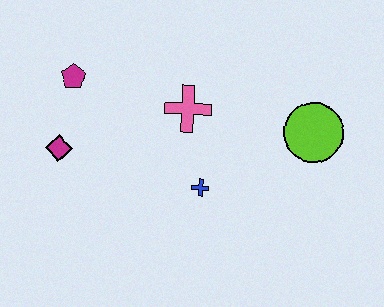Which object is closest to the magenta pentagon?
The magenta diamond is closest to the magenta pentagon.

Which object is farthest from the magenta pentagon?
The lime circle is farthest from the magenta pentagon.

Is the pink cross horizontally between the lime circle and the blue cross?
No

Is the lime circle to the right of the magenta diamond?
Yes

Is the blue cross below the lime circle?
Yes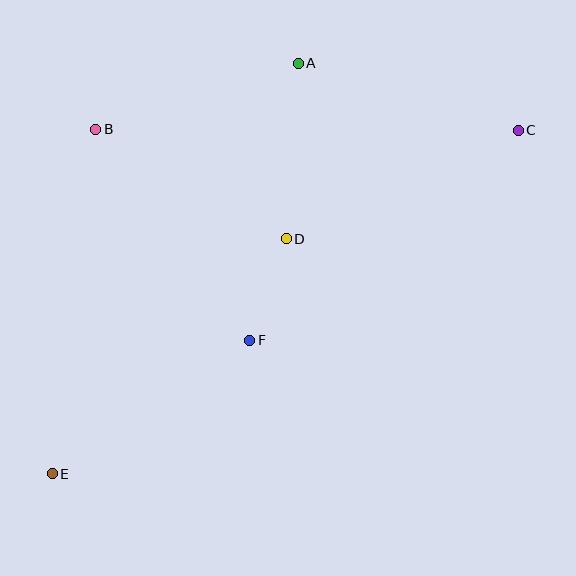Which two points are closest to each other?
Points D and F are closest to each other.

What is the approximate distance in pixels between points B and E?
The distance between B and E is approximately 347 pixels.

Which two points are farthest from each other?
Points C and E are farthest from each other.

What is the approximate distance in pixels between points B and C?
The distance between B and C is approximately 422 pixels.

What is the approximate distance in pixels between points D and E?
The distance between D and E is approximately 332 pixels.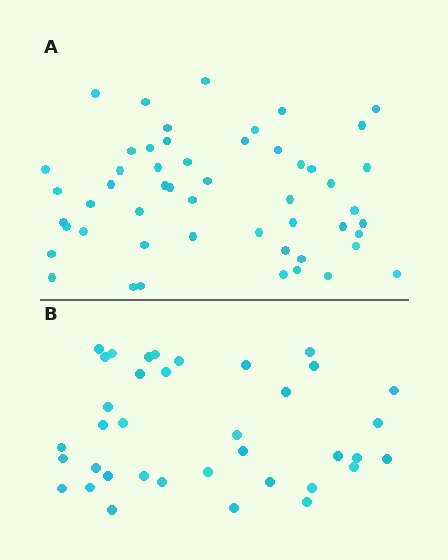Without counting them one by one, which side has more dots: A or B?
Region A (the top region) has more dots.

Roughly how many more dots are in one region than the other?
Region A has approximately 15 more dots than region B.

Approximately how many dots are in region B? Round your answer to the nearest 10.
About 40 dots. (The exact count is 37, which rounds to 40.)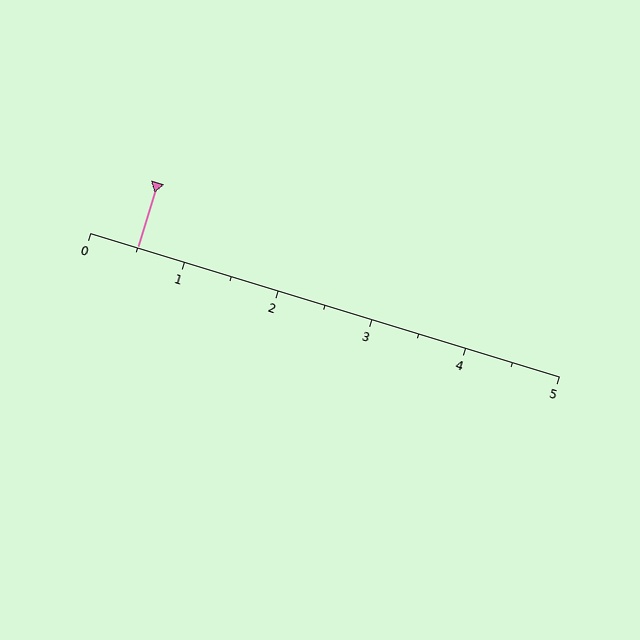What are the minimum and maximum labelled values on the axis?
The axis runs from 0 to 5.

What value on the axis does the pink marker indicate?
The marker indicates approximately 0.5.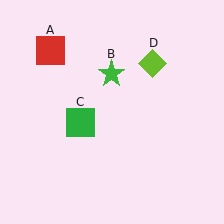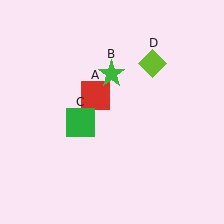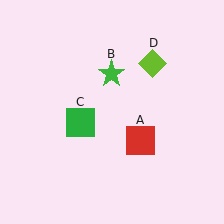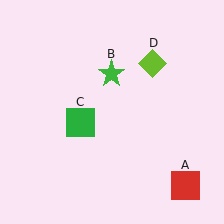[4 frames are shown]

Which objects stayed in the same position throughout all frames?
Green star (object B) and green square (object C) and lime diamond (object D) remained stationary.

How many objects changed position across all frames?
1 object changed position: red square (object A).